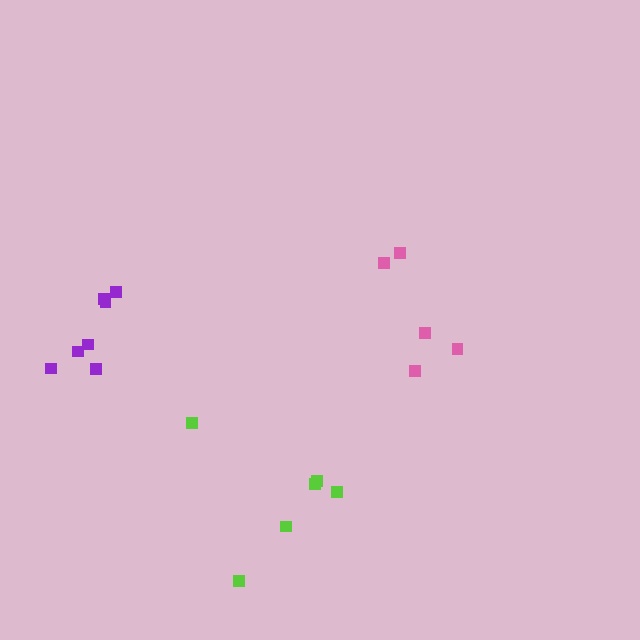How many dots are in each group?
Group 1: 6 dots, Group 2: 5 dots, Group 3: 7 dots (18 total).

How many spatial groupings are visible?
There are 3 spatial groupings.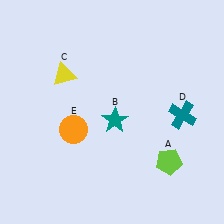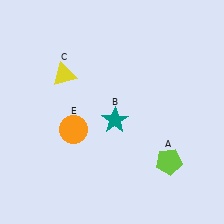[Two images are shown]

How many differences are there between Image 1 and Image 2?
There is 1 difference between the two images.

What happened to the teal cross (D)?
The teal cross (D) was removed in Image 2. It was in the bottom-right area of Image 1.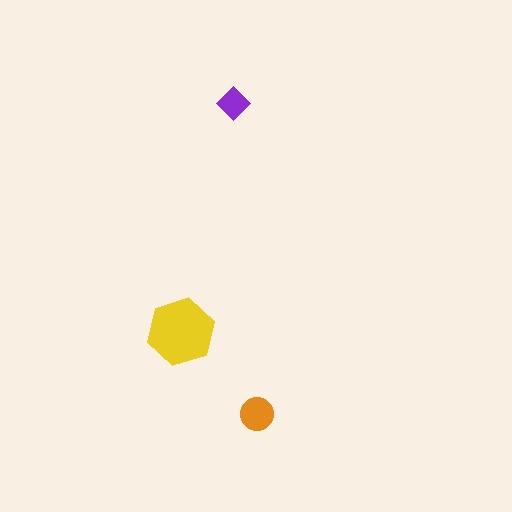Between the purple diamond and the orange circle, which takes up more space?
The orange circle.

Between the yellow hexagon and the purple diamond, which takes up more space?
The yellow hexagon.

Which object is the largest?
The yellow hexagon.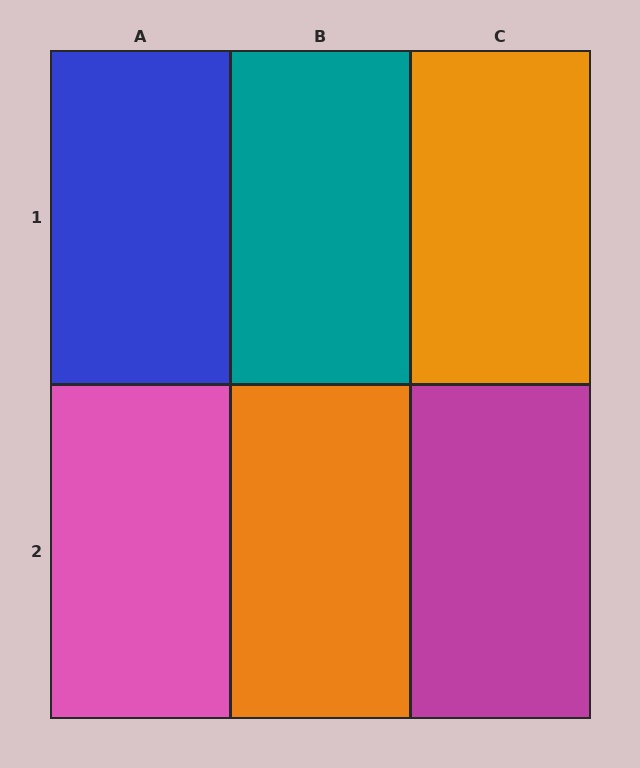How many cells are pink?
1 cell is pink.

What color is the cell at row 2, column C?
Magenta.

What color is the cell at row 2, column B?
Orange.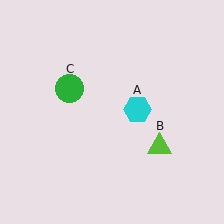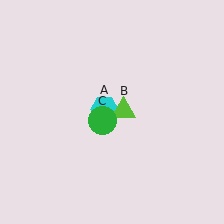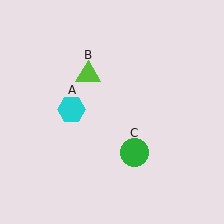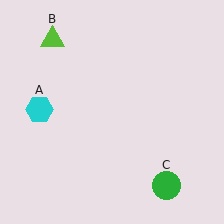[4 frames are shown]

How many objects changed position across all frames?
3 objects changed position: cyan hexagon (object A), lime triangle (object B), green circle (object C).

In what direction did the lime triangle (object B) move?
The lime triangle (object B) moved up and to the left.